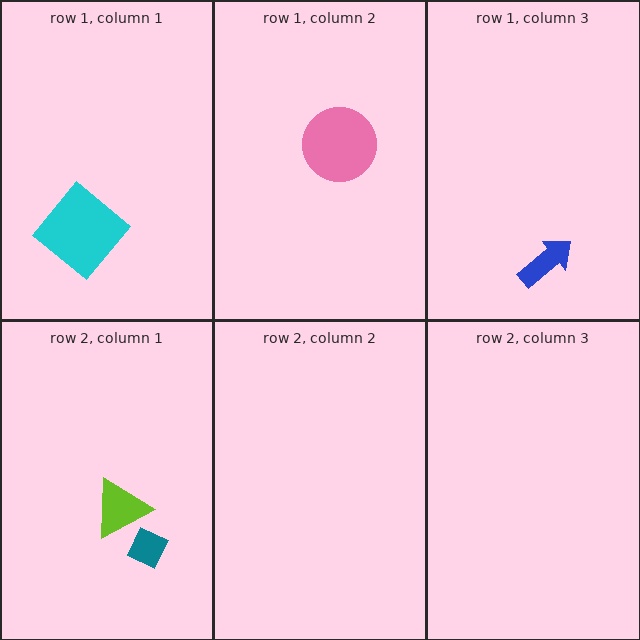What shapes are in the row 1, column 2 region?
The pink circle.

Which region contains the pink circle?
The row 1, column 2 region.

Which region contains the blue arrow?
The row 1, column 3 region.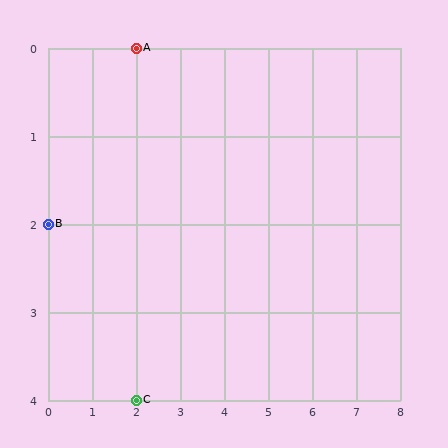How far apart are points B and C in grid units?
Points B and C are 2 columns and 2 rows apart (about 2.8 grid units diagonally).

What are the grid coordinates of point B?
Point B is at grid coordinates (0, 2).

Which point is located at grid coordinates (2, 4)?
Point C is at (2, 4).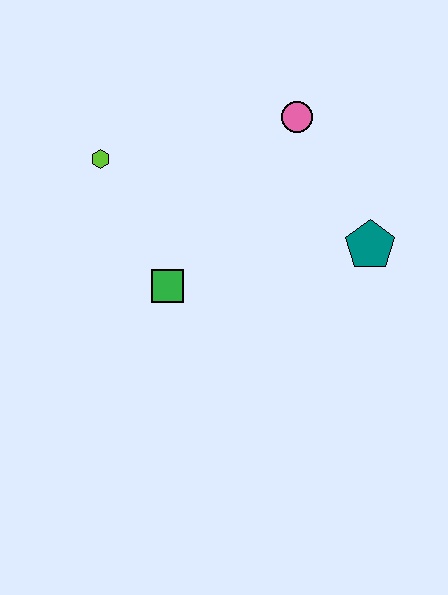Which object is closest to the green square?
The lime hexagon is closest to the green square.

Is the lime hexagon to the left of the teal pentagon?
Yes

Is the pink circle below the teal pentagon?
No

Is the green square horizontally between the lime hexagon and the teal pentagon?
Yes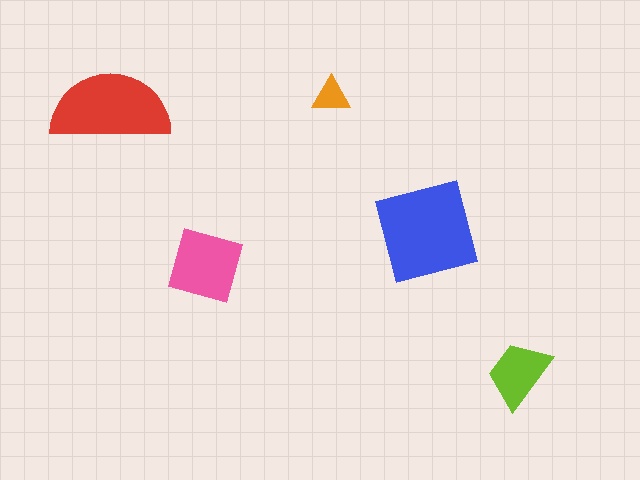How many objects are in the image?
There are 5 objects in the image.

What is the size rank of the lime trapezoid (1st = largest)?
4th.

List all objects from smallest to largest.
The orange triangle, the lime trapezoid, the pink square, the red semicircle, the blue square.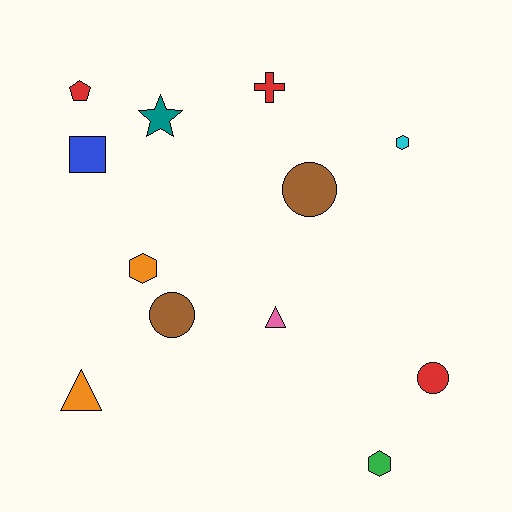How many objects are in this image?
There are 12 objects.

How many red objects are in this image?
There are 3 red objects.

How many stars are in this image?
There is 1 star.